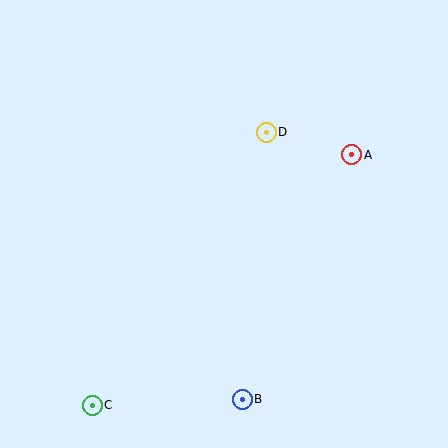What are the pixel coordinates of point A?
Point A is at (352, 155).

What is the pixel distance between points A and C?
The distance between A and C is 361 pixels.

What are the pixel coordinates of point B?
Point B is at (242, 399).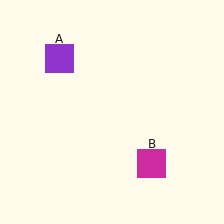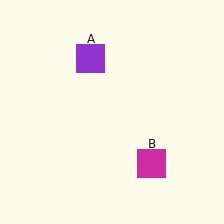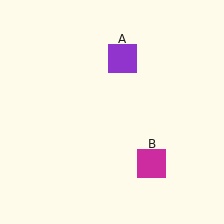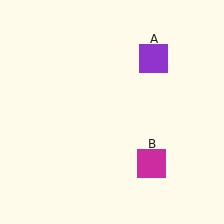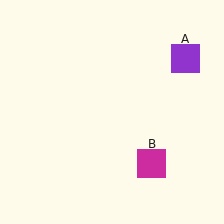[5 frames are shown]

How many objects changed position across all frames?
1 object changed position: purple square (object A).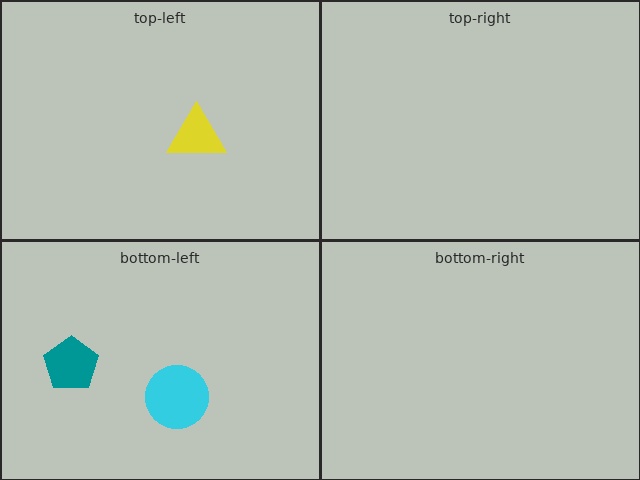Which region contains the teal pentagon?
The bottom-left region.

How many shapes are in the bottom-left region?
2.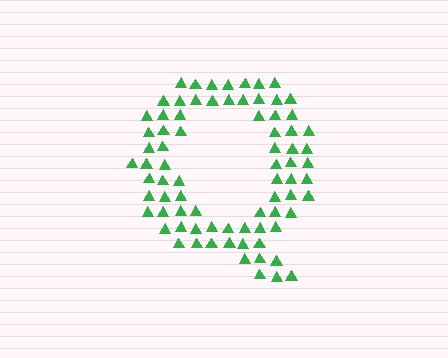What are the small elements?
The small elements are triangles.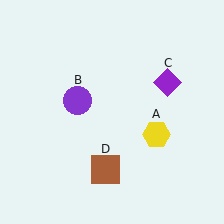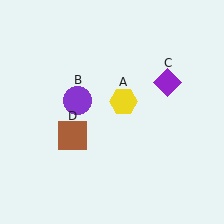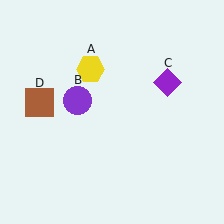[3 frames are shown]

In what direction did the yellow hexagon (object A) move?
The yellow hexagon (object A) moved up and to the left.